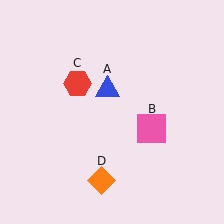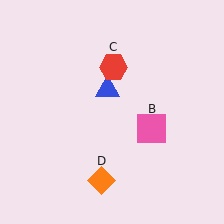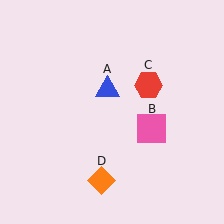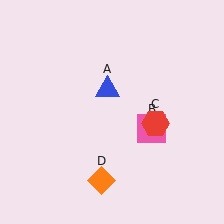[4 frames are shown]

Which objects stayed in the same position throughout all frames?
Blue triangle (object A) and pink square (object B) and orange diamond (object D) remained stationary.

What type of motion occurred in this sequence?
The red hexagon (object C) rotated clockwise around the center of the scene.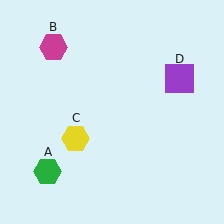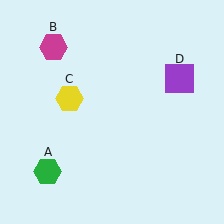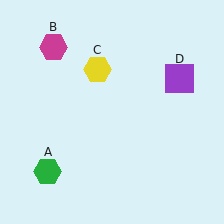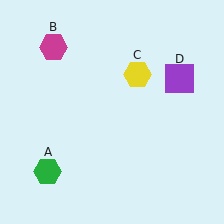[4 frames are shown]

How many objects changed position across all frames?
1 object changed position: yellow hexagon (object C).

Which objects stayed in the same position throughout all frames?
Green hexagon (object A) and magenta hexagon (object B) and purple square (object D) remained stationary.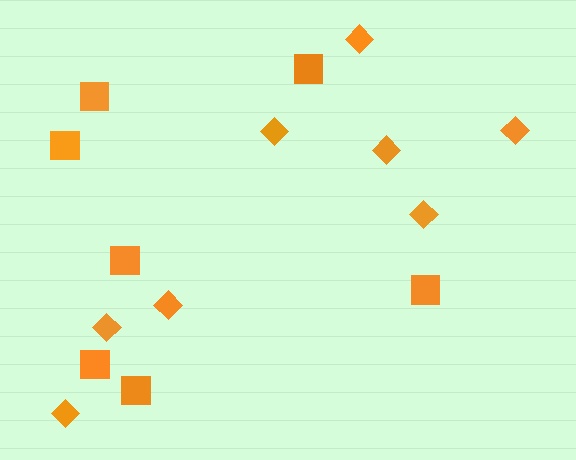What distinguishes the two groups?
There are 2 groups: one group of diamonds (8) and one group of squares (7).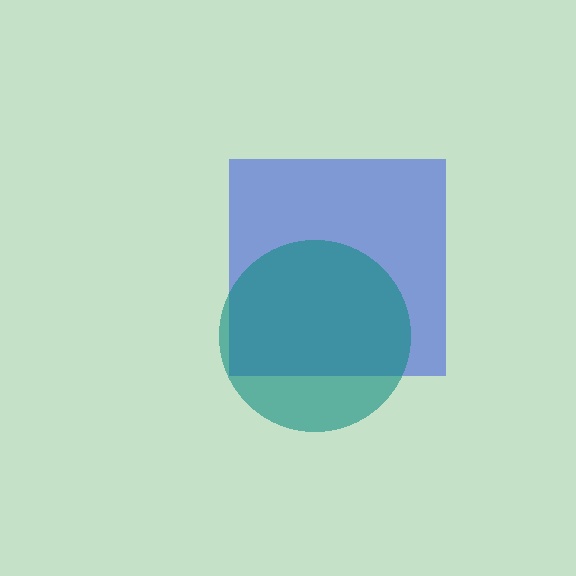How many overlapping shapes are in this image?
There are 2 overlapping shapes in the image.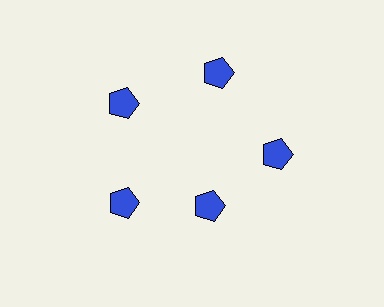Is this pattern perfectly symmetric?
No. The 5 blue pentagons are arranged in a ring, but one element near the 5 o'clock position is pulled inward toward the center, breaking the 5-fold rotational symmetry.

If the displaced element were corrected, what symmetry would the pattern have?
It would have 5-fold rotational symmetry — the pattern would map onto itself every 72 degrees.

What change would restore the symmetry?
The symmetry would be restored by moving it outward, back onto the ring so that all 5 pentagons sit at equal angles and equal distance from the center.